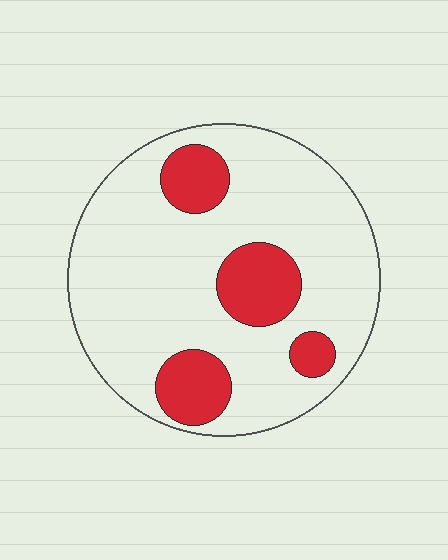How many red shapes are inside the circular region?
4.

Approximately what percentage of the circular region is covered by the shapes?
Approximately 20%.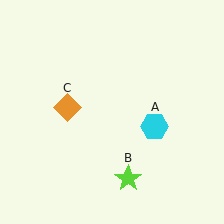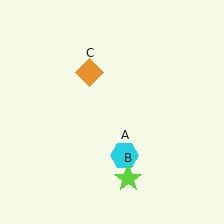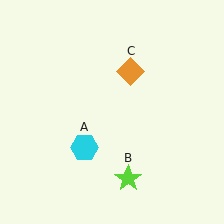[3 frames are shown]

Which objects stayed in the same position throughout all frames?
Lime star (object B) remained stationary.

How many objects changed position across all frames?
2 objects changed position: cyan hexagon (object A), orange diamond (object C).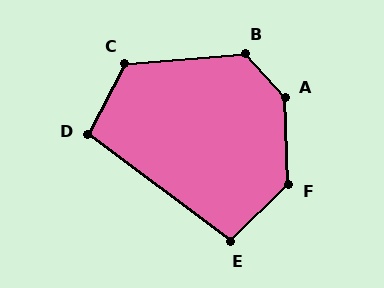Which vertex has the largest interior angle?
A, at approximately 139 degrees.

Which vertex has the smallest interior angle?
E, at approximately 99 degrees.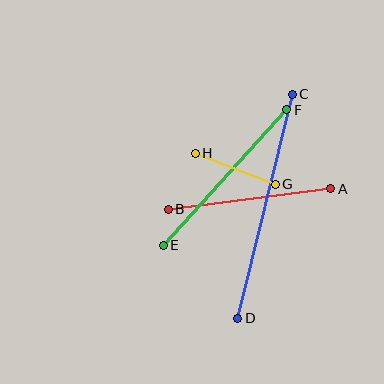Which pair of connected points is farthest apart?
Points C and D are farthest apart.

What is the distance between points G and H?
The distance is approximately 85 pixels.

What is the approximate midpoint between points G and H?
The midpoint is at approximately (235, 169) pixels.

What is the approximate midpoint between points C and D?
The midpoint is at approximately (265, 206) pixels.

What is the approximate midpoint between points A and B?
The midpoint is at approximately (250, 199) pixels.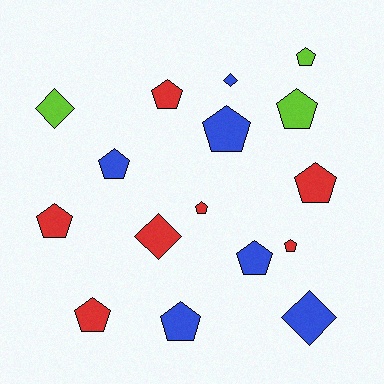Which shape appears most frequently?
Pentagon, with 12 objects.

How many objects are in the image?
There are 16 objects.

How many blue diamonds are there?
There are 2 blue diamonds.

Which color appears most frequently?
Red, with 7 objects.